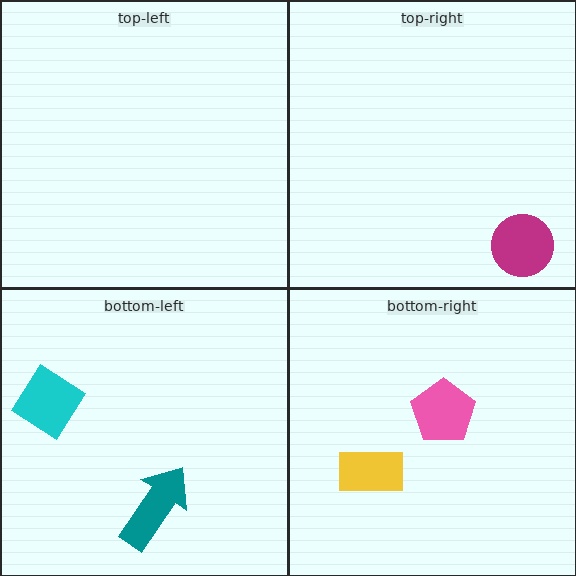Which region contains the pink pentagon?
The bottom-right region.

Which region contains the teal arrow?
The bottom-left region.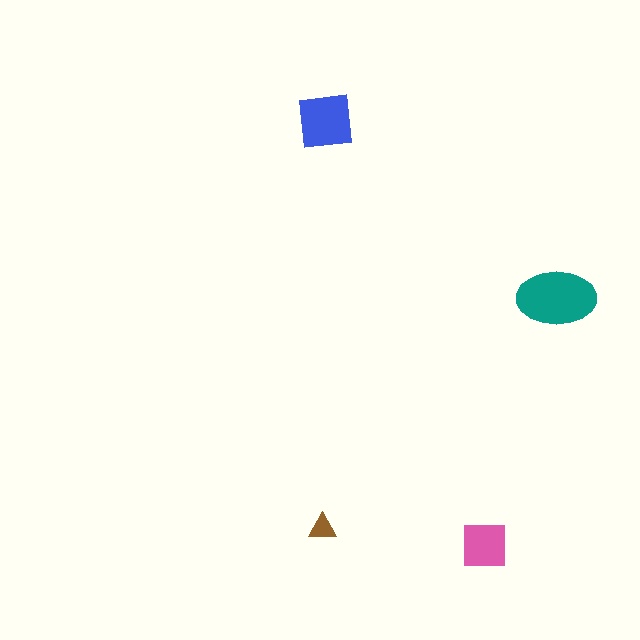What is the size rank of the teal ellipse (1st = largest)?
1st.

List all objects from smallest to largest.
The brown triangle, the pink square, the blue square, the teal ellipse.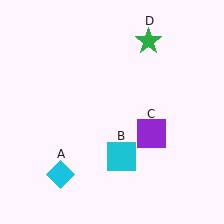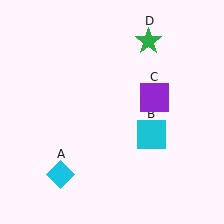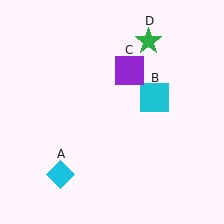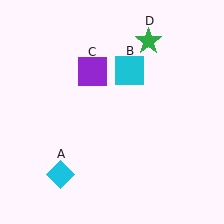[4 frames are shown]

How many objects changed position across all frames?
2 objects changed position: cyan square (object B), purple square (object C).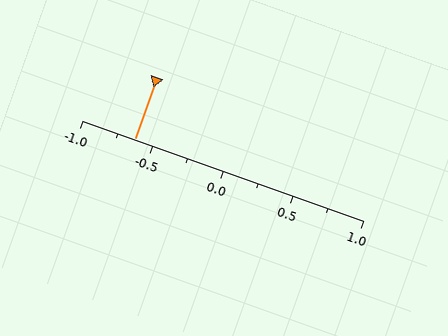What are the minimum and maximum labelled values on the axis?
The axis runs from -1.0 to 1.0.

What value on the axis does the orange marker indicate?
The marker indicates approximately -0.62.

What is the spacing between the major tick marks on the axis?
The major ticks are spaced 0.5 apart.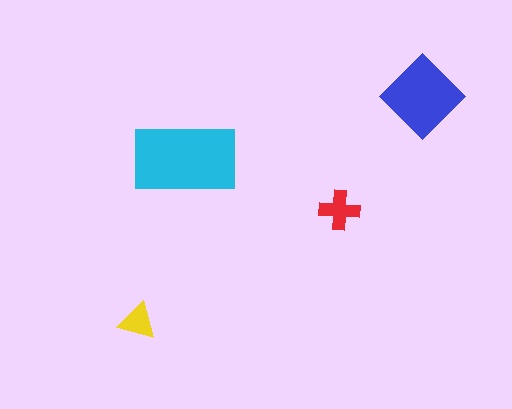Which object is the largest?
The cyan rectangle.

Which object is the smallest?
The yellow triangle.